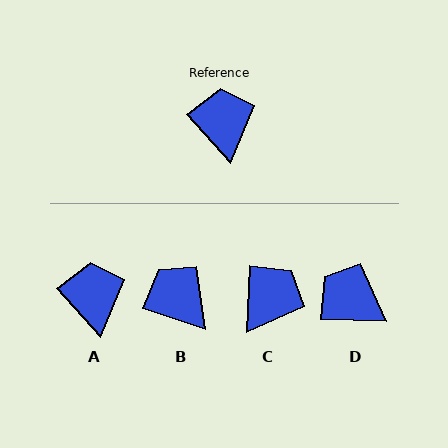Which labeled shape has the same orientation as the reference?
A.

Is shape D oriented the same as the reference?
No, it is off by about 47 degrees.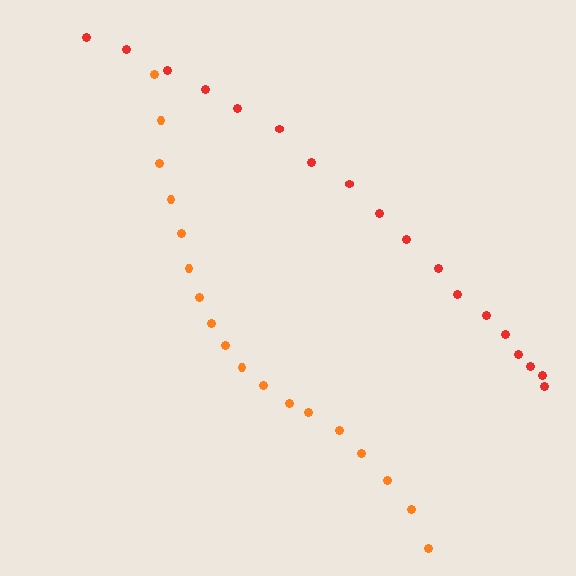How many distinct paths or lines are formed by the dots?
There are 2 distinct paths.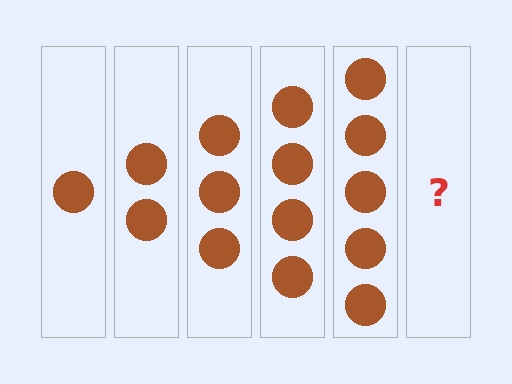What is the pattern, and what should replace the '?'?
The pattern is that each step adds one more circle. The '?' should be 6 circles.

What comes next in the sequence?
The next element should be 6 circles.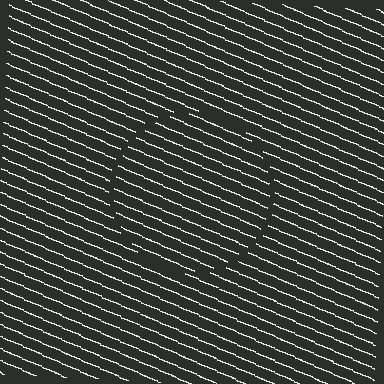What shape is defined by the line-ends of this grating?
An illusory circle. The interior of the shape contains the same grating, shifted by half a period — the contour is defined by the phase discontinuity where line-ends from the inner and outer gratings abut.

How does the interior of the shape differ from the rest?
The interior of the shape contains the same grating, shifted by half a period — the contour is defined by the phase discontinuity where line-ends from the inner and outer gratings abut.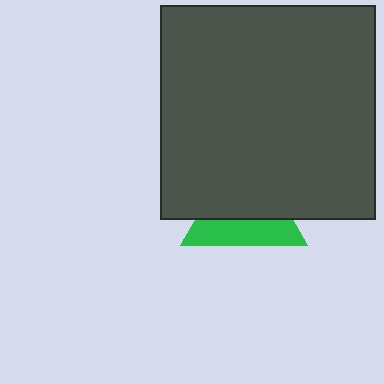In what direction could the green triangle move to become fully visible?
The green triangle could move down. That would shift it out from behind the dark gray square entirely.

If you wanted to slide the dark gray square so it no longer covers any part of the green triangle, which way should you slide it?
Slide it up — that is the most direct way to separate the two shapes.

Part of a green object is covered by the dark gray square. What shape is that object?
It is a triangle.